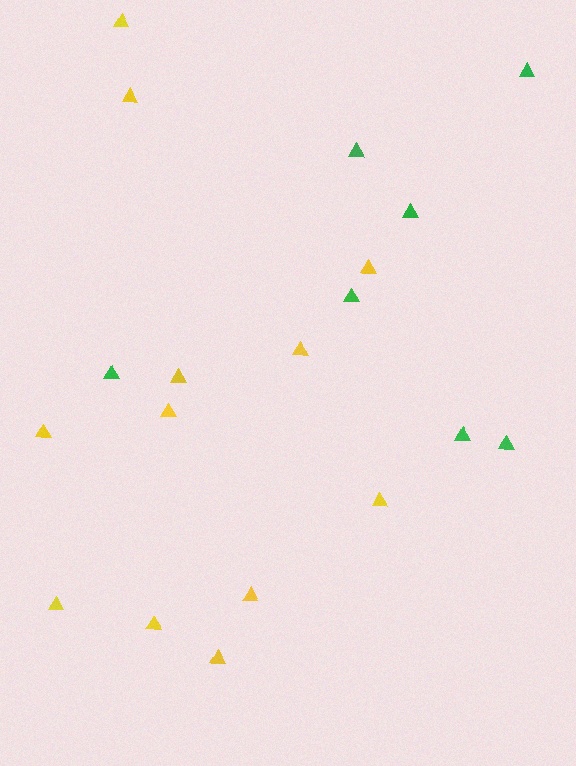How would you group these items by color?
There are 2 groups: one group of green triangles (7) and one group of yellow triangles (12).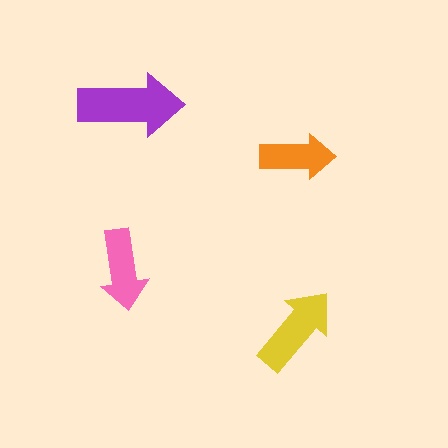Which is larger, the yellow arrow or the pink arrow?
The yellow one.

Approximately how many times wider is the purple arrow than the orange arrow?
About 1.5 times wider.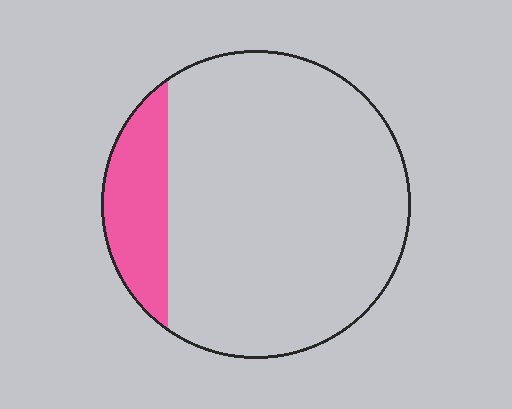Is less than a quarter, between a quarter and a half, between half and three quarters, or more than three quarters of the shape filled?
Less than a quarter.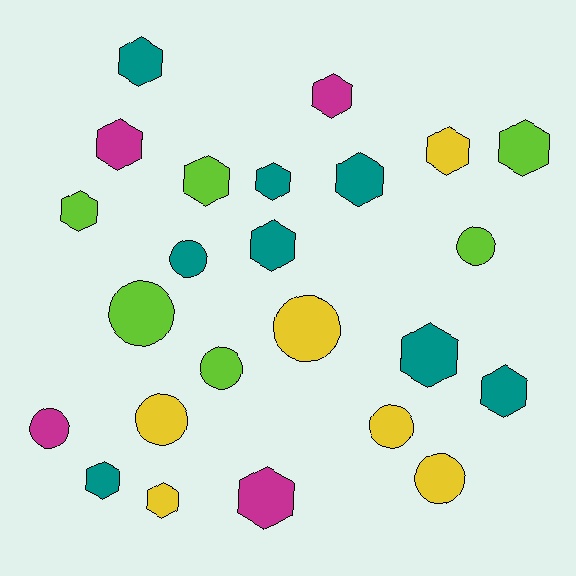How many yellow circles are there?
There are 4 yellow circles.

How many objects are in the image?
There are 24 objects.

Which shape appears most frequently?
Hexagon, with 15 objects.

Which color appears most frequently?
Teal, with 8 objects.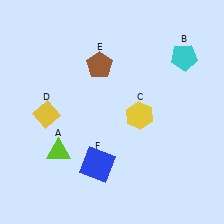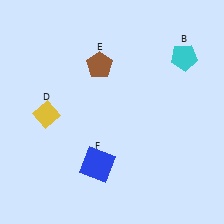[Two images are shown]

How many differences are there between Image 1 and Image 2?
There are 2 differences between the two images.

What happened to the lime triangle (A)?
The lime triangle (A) was removed in Image 2. It was in the bottom-left area of Image 1.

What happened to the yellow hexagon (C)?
The yellow hexagon (C) was removed in Image 2. It was in the bottom-right area of Image 1.